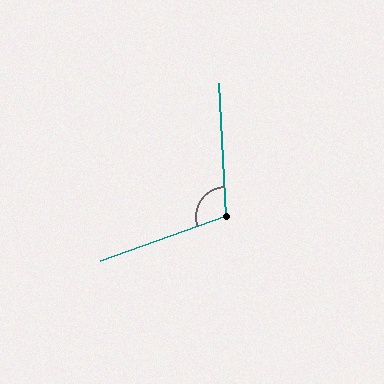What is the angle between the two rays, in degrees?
Approximately 107 degrees.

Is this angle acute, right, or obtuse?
It is obtuse.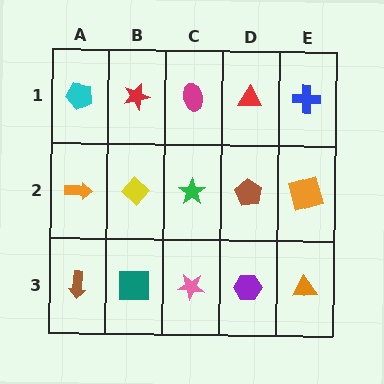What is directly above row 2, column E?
A blue cross.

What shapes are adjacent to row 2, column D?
A red triangle (row 1, column D), a purple hexagon (row 3, column D), a green star (row 2, column C), an orange square (row 2, column E).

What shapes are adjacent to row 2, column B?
A red star (row 1, column B), a teal square (row 3, column B), an orange arrow (row 2, column A), a green star (row 2, column C).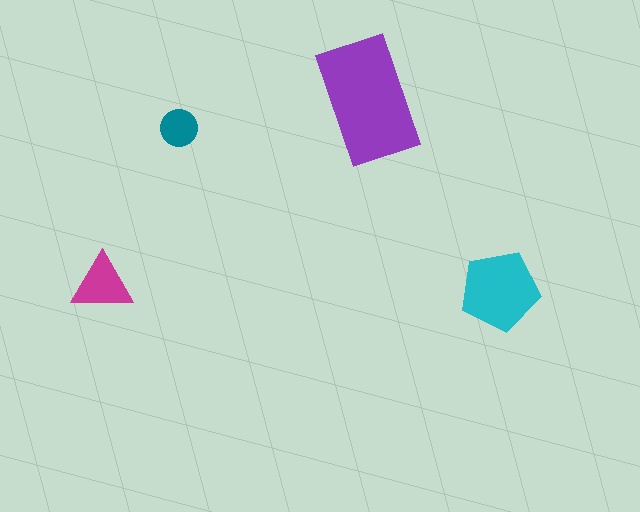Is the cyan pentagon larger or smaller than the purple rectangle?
Smaller.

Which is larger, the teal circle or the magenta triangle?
The magenta triangle.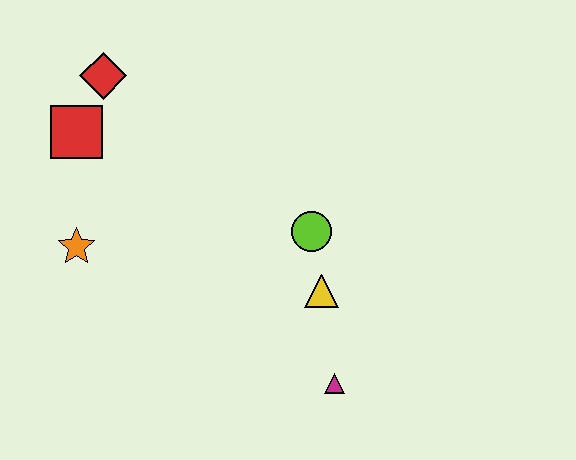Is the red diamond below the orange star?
No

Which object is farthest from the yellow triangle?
The red diamond is farthest from the yellow triangle.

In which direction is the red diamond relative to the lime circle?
The red diamond is to the left of the lime circle.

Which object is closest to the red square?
The red diamond is closest to the red square.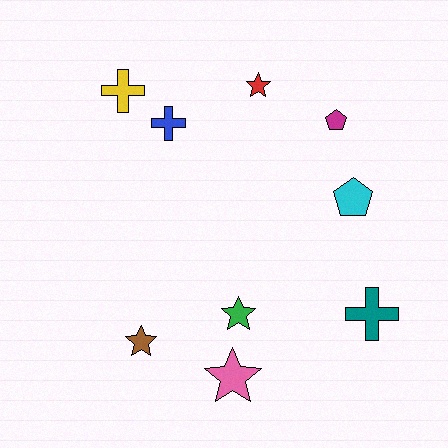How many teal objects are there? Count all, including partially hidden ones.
There is 1 teal object.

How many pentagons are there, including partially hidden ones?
There are 2 pentagons.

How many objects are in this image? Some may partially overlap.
There are 9 objects.